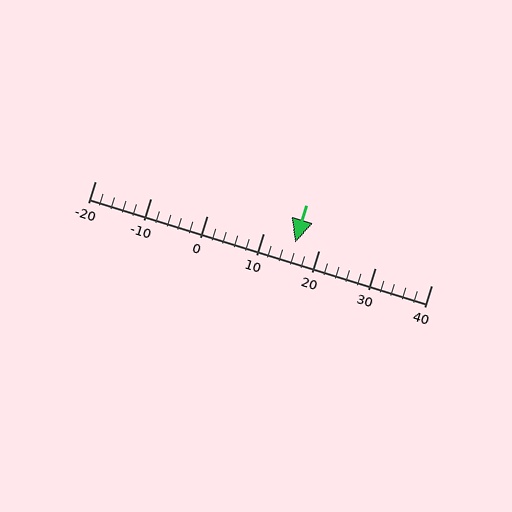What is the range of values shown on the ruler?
The ruler shows values from -20 to 40.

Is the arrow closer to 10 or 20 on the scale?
The arrow is closer to 20.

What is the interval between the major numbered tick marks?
The major tick marks are spaced 10 units apart.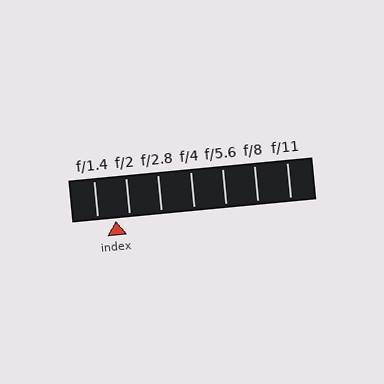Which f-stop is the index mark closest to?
The index mark is closest to f/2.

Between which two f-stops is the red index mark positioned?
The index mark is between f/1.4 and f/2.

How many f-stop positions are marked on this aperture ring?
There are 7 f-stop positions marked.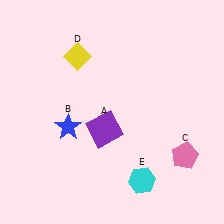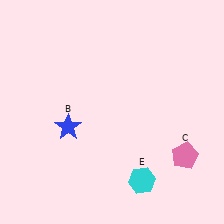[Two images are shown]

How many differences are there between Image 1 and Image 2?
There are 2 differences between the two images.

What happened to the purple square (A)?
The purple square (A) was removed in Image 2. It was in the bottom-left area of Image 1.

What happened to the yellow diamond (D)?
The yellow diamond (D) was removed in Image 2. It was in the top-left area of Image 1.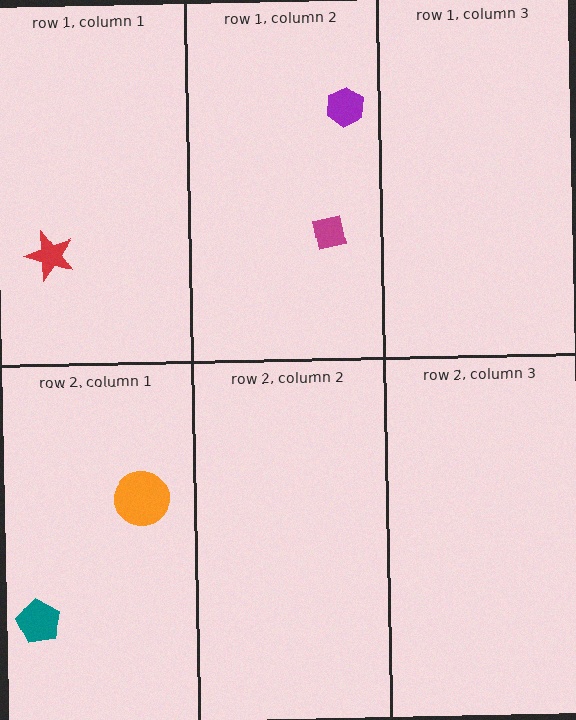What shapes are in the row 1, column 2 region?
The purple hexagon, the magenta square.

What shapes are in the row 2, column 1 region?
The orange circle, the teal pentagon.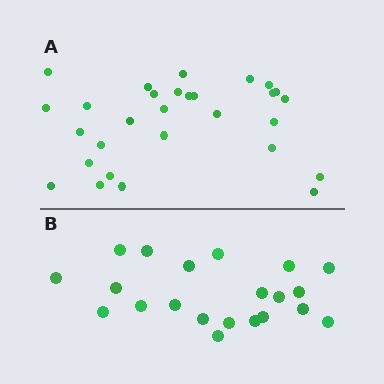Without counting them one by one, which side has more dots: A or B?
Region A (the top region) has more dots.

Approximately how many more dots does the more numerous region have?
Region A has roughly 8 or so more dots than region B.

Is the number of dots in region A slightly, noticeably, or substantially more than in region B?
Region A has noticeably more, but not dramatically so. The ratio is roughly 1.4 to 1.